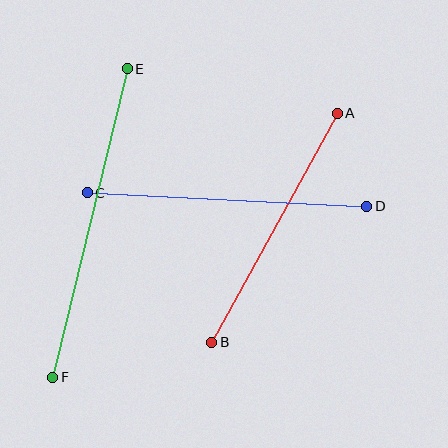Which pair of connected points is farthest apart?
Points E and F are farthest apart.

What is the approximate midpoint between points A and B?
The midpoint is at approximately (275, 228) pixels.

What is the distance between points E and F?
The distance is approximately 317 pixels.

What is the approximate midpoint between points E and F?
The midpoint is at approximately (90, 223) pixels.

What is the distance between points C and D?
The distance is approximately 280 pixels.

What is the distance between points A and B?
The distance is approximately 261 pixels.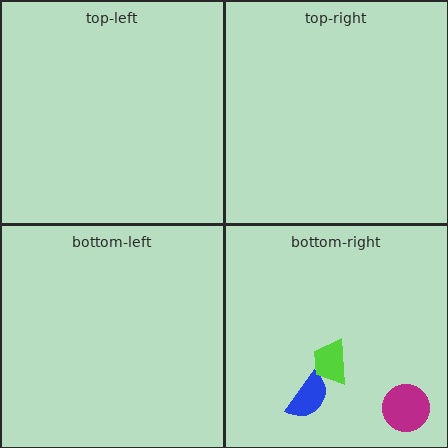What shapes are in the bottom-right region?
The blue semicircle, the lime trapezoid, the magenta circle.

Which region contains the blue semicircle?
The bottom-right region.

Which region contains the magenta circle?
The bottom-right region.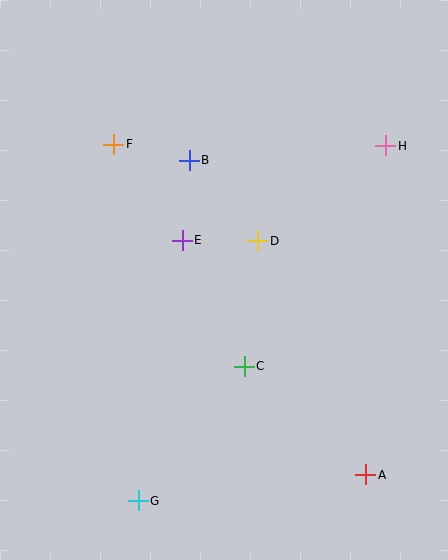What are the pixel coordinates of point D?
Point D is at (258, 241).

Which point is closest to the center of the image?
Point D at (258, 241) is closest to the center.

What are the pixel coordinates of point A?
Point A is at (366, 475).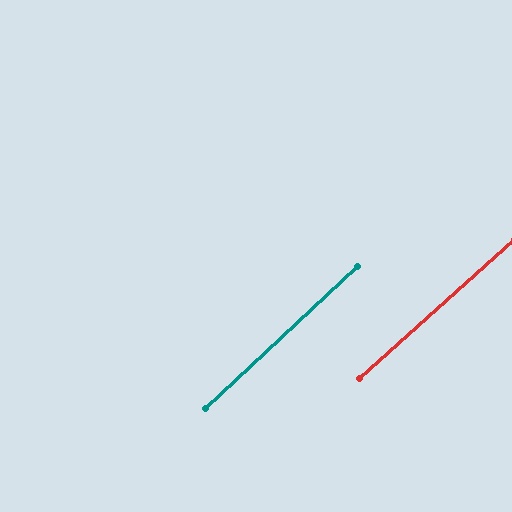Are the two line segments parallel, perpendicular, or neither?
Parallel — their directions differ by only 1.2°.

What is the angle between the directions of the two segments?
Approximately 1 degree.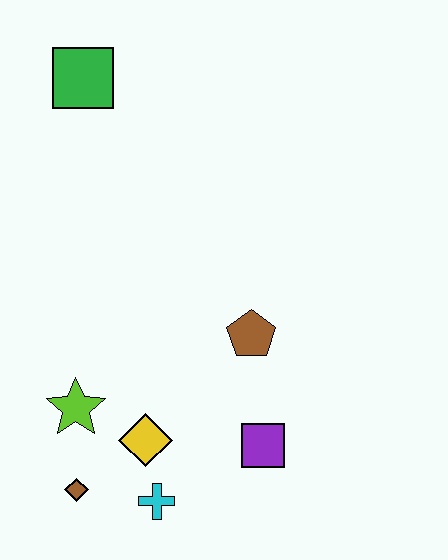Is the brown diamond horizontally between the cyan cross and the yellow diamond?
No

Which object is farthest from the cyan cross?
The green square is farthest from the cyan cross.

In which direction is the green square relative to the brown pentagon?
The green square is above the brown pentagon.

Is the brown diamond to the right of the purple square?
No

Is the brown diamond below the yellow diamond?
Yes